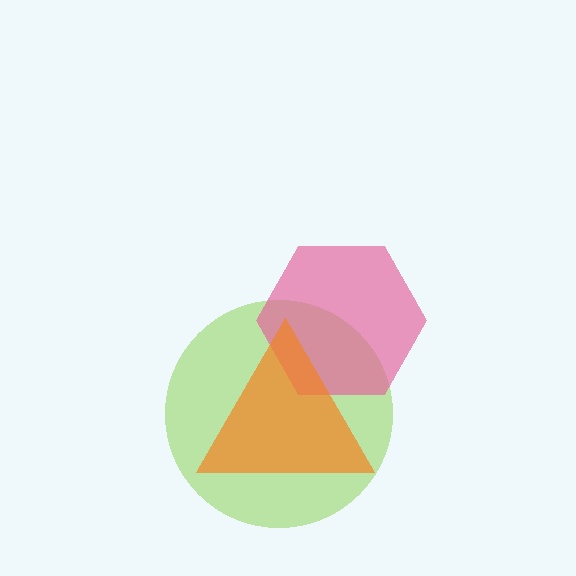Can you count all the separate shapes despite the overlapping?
Yes, there are 3 separate shapes.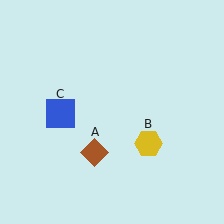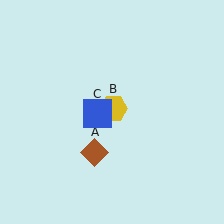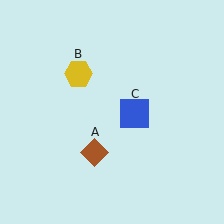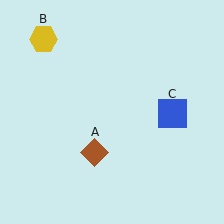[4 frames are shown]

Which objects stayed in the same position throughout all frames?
Brown diamond (object A) remained stationary.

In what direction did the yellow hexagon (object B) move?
The yellow hexagon (object B) moved up and to the left.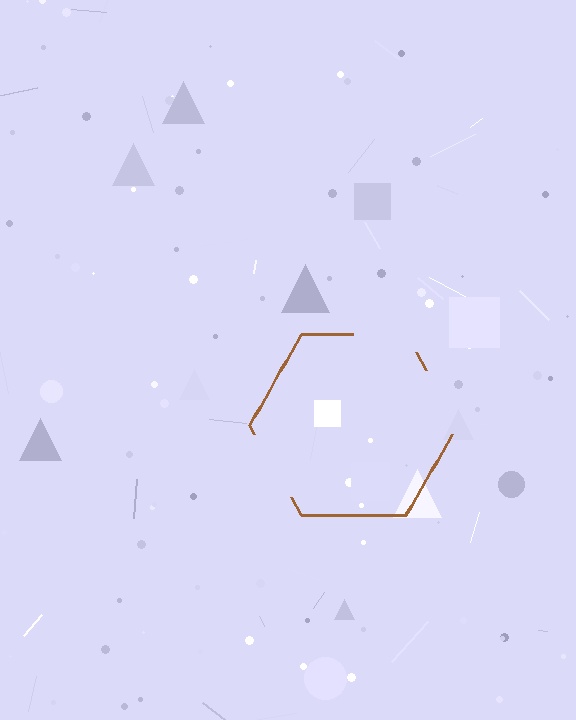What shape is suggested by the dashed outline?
The dashed outline suggests a hexagon.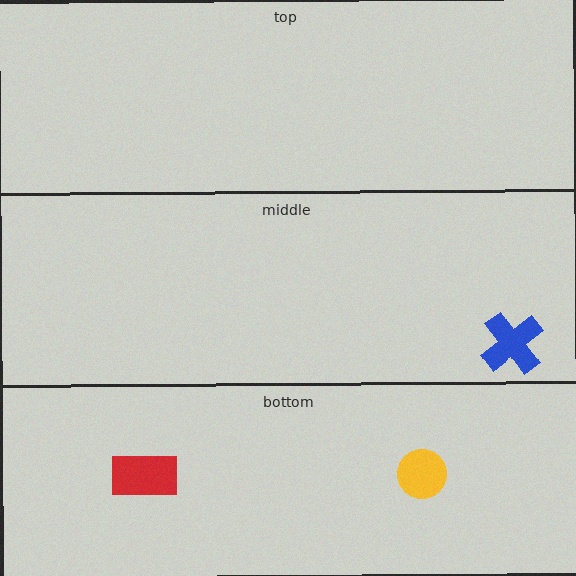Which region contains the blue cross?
The middle region.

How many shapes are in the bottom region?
2.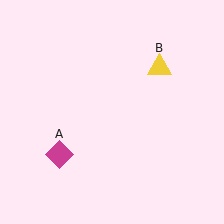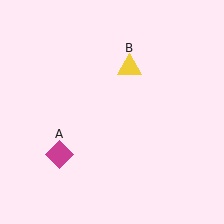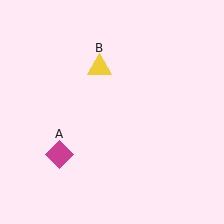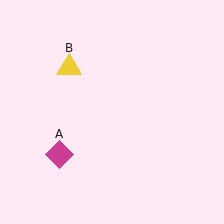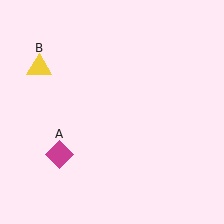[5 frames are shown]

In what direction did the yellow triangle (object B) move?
The yellow triangle (object B) moved left.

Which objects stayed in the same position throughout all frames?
Magenta diamond (object A) remained stationary.